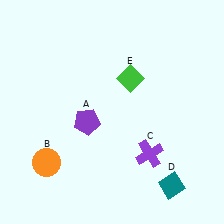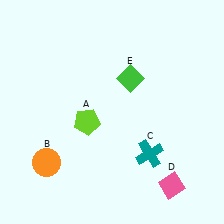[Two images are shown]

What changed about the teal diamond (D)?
In Image 1, D is teal. In Image 2, it changed to pink.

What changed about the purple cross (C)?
In Image 1, C is purple. In Image 2, it changed to teal.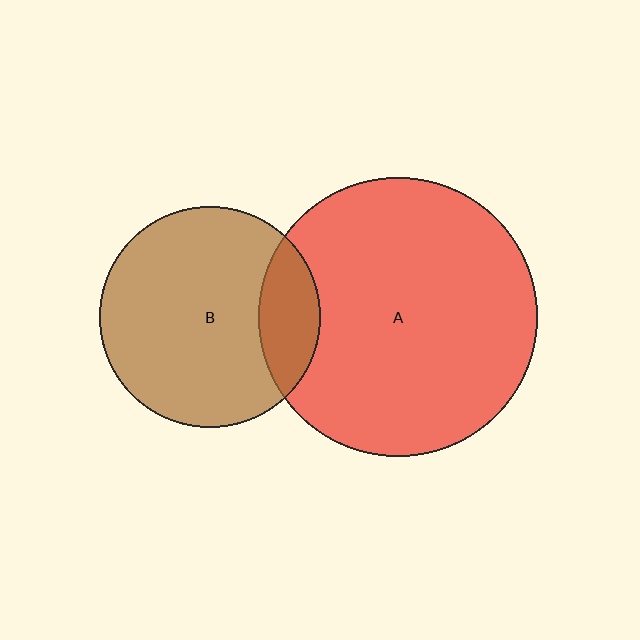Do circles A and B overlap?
Yes.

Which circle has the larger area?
Circle A (red).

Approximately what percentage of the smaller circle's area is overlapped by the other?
Approximately 20%.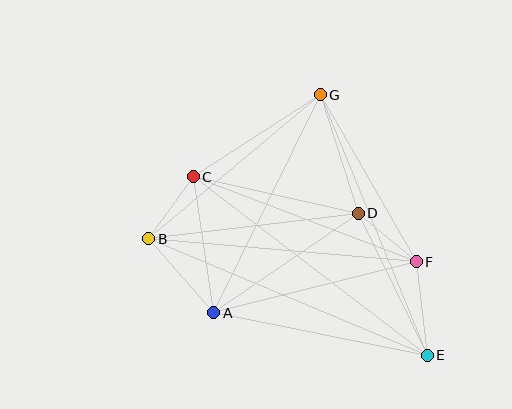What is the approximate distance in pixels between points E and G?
The distance between E and G is approximately 282 pixels.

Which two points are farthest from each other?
Points B and E are farthest from each other.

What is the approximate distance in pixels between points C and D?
The distance between C and D is approximately 169 pixels.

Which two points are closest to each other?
Points D and F are closest to each other.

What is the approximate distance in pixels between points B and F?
The distance between B and F is approximately 268 pixels.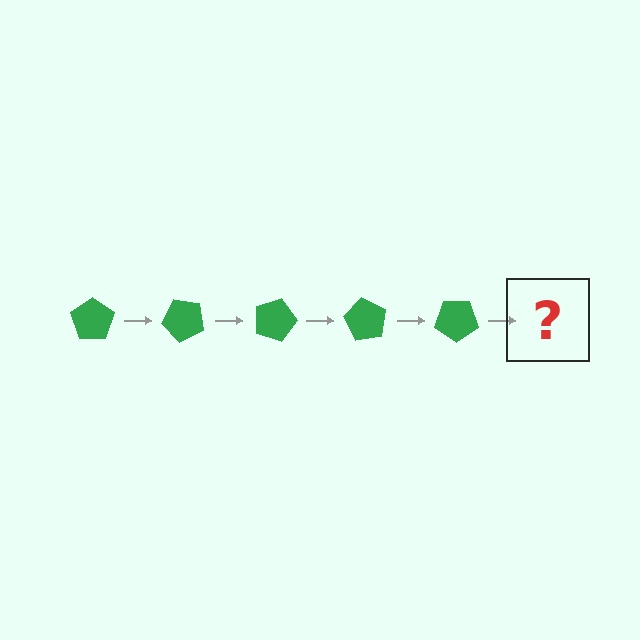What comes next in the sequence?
The next element should be a green pentagon rotated 225 degrees.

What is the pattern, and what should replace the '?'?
The pattern is that the pentagon rotates 45 degrees each step. The '?' should be a green pentagon rotated 225 degrees.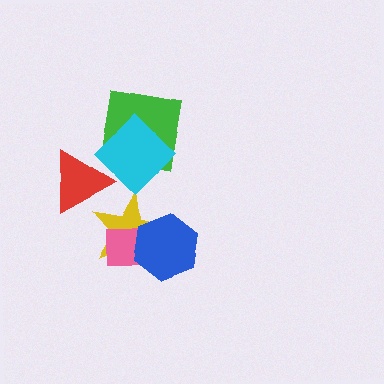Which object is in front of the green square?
The cyan diamond is in front of the green square.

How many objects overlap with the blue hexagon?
2 objects overlap with the blue hexagon.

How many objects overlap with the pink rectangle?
2 objects overlap with the pink rectangle.